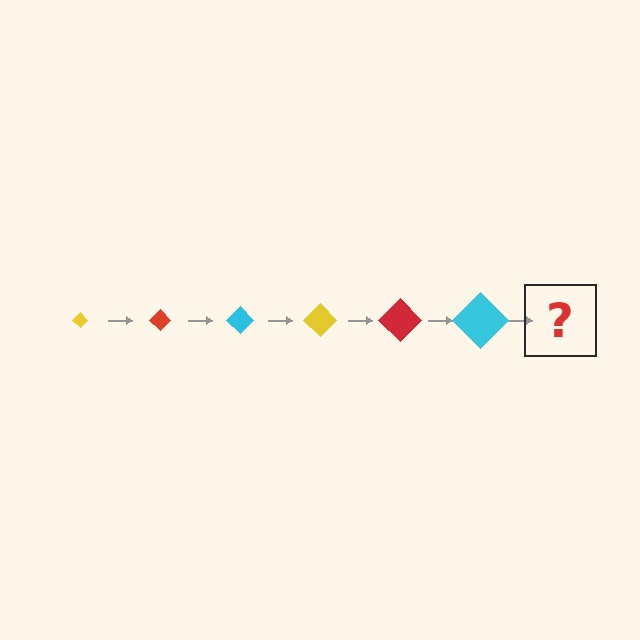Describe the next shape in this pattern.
It should be a yellow diamond, larger than the previous one.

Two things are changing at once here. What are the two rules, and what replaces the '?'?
The two rules are that the diamond grows larger each step and the color cycles through yellow, red, and cyan. The '?' should be a yellow diamond, larger than the previous one.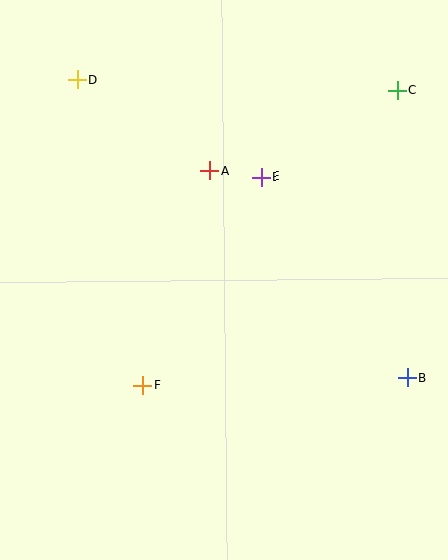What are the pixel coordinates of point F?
Point F is at (143, 385).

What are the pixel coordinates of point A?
Point A is at (210, 171).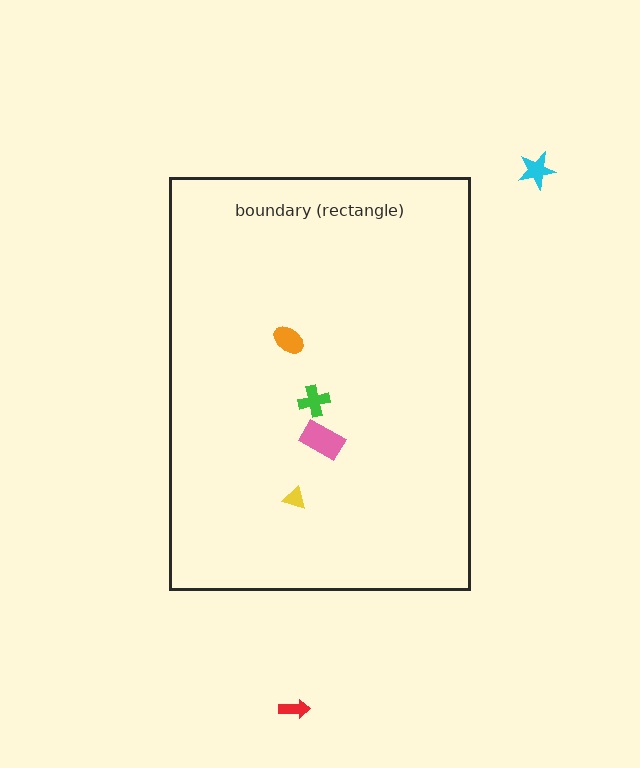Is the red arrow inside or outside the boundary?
Outside.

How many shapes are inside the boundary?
4 inside, 2 outside.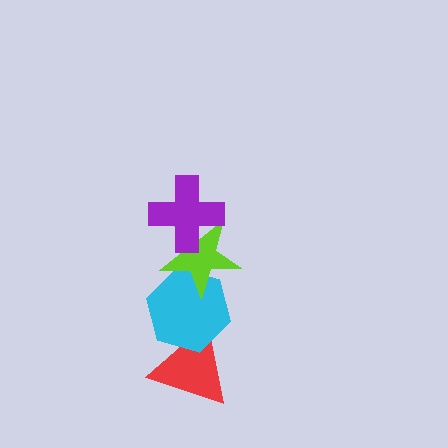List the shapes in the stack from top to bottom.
From top to bottom: the purple cross, the lime star, the cyan hexagon, the red triangle.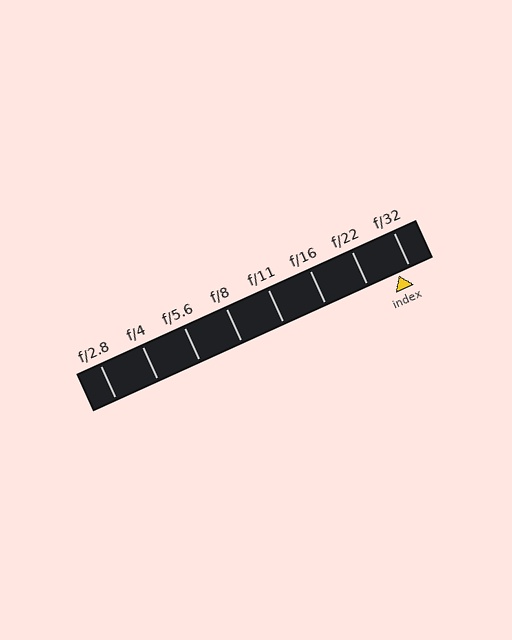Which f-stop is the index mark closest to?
The index mark is closest to f/32.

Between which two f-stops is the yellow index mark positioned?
The index mark is between f/22 and f/32.